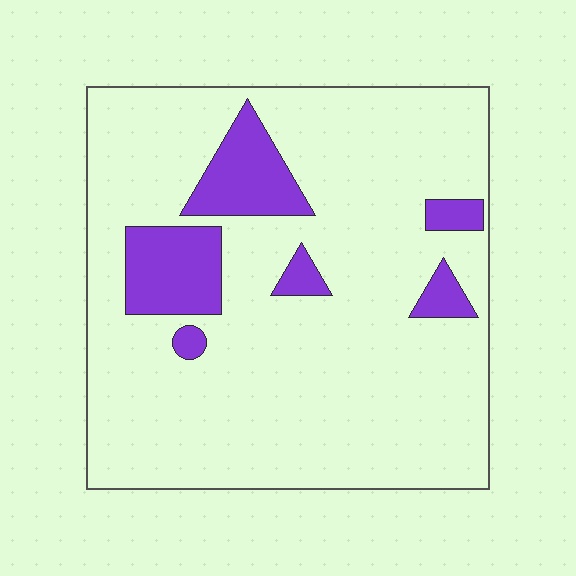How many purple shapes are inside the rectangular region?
6.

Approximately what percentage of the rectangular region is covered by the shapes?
Approximately 15%.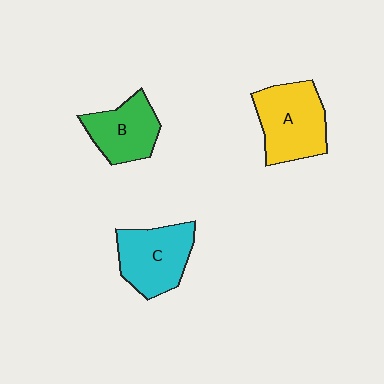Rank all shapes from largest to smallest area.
From largest to smallest: A (yellow), C (cyan), B (green).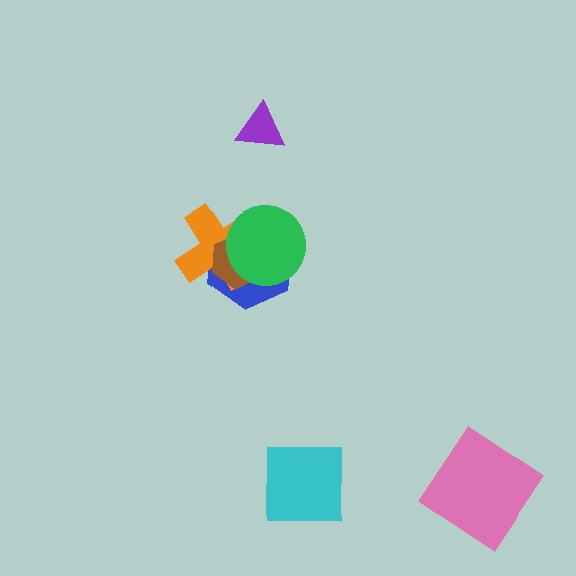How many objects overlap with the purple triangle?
0 objects overlap with the purple triangle.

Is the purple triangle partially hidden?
No, no other shape covers it.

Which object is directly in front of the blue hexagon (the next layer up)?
The orange cross is directly in front of the blue hexagon.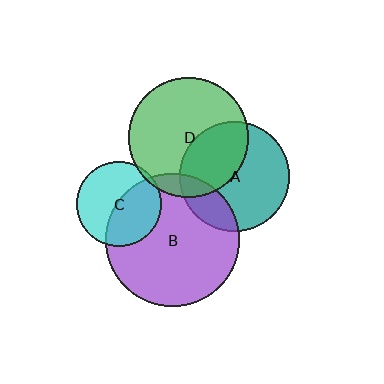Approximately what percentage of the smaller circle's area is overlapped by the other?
Approximately 40%.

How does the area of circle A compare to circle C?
Approximately 1.7 times.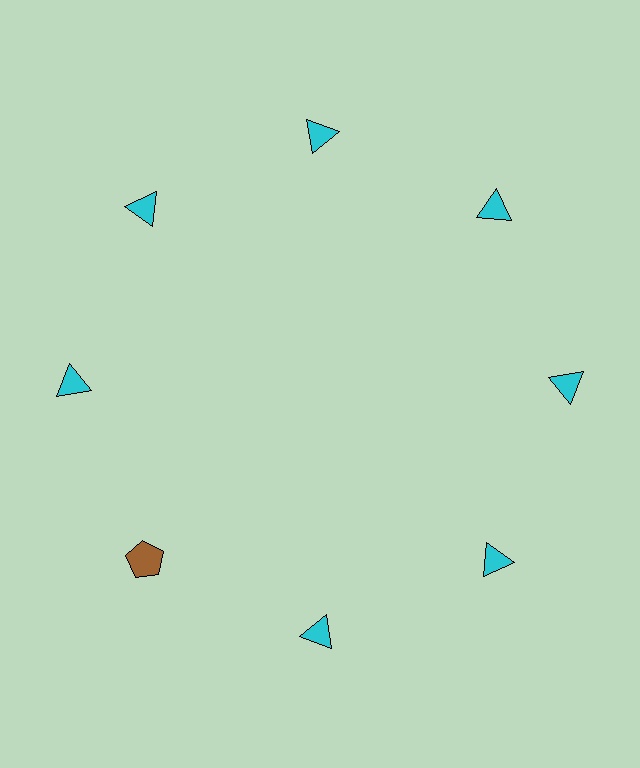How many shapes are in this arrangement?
There are 8 shapes arranged in a ring pattern.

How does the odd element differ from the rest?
It differs in both color (brown instead of cyan) and shape (pentagon instead of triangle).